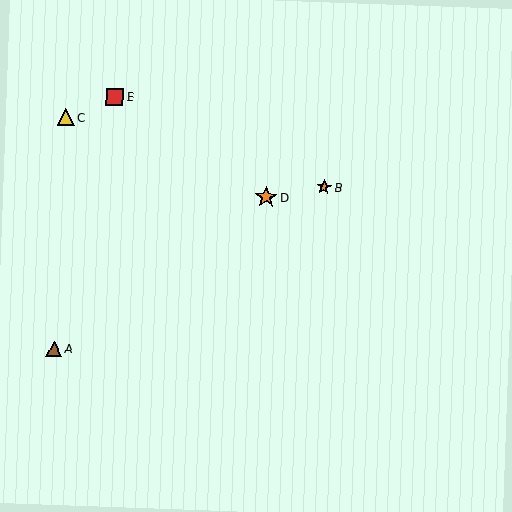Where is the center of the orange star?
The center of the orange star is at (324, 187).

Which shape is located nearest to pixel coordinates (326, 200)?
The orange star (labeled B) at (324, 187) is nearest to that location.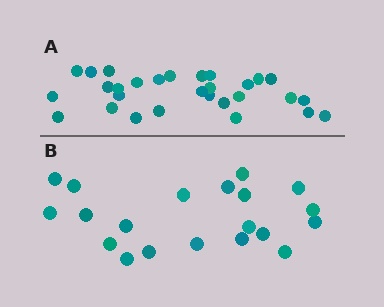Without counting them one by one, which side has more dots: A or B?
Region A (the top region) has more dots.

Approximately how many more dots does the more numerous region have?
Region A has roughly 8 or so more dots than region B.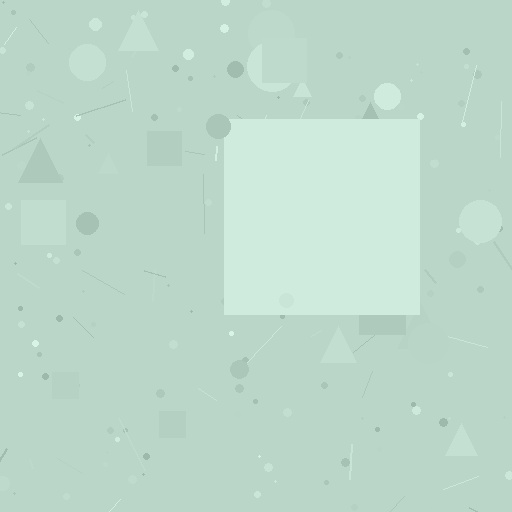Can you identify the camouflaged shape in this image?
The camouflaged shape is a square.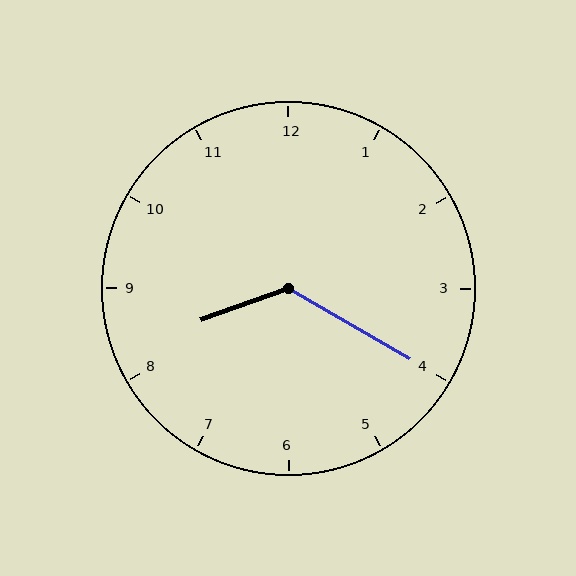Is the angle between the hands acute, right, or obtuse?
It is obtuse.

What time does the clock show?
8:20.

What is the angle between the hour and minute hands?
Approximately 130 degrees.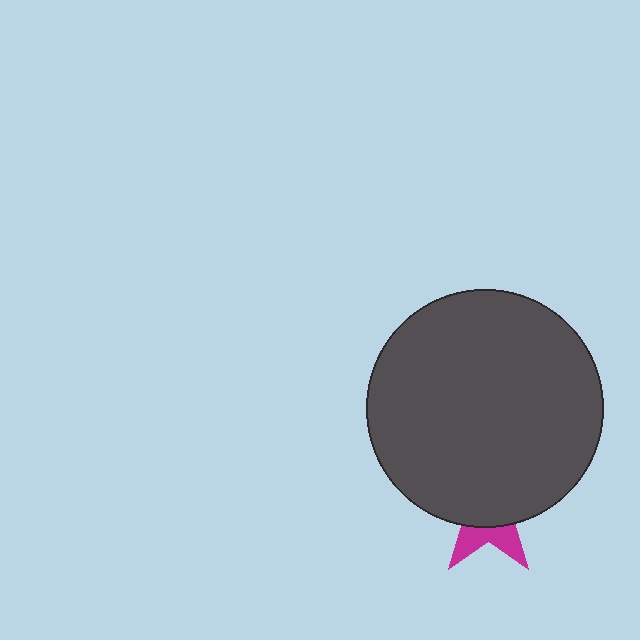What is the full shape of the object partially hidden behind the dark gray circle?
The partially hidden object is a magenta star.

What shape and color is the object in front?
The object in front is a dark gray circle.